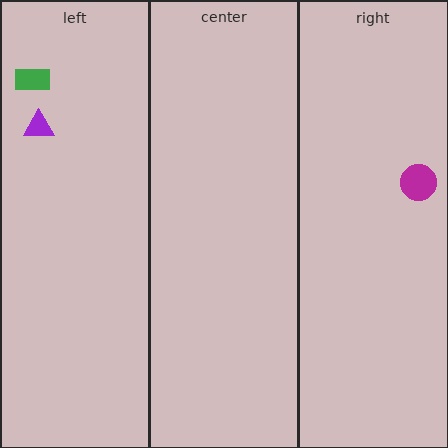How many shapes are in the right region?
1.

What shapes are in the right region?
The magenta circle.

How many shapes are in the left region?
2.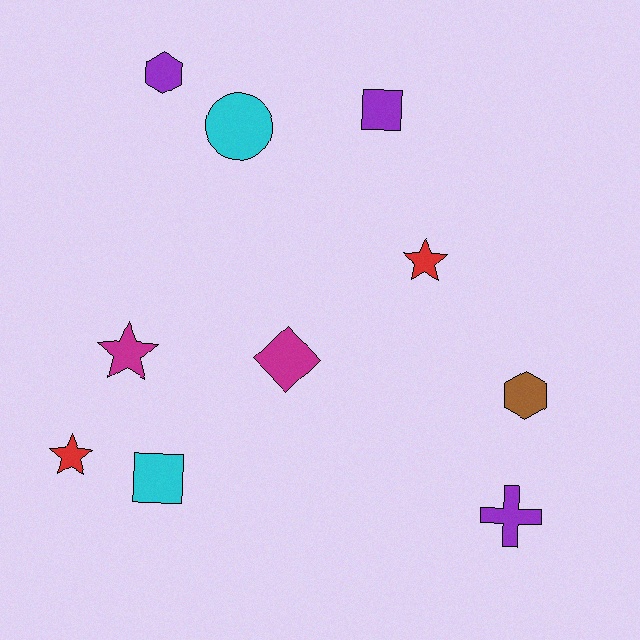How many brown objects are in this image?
There is 1 brown object.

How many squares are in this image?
There are 2 squares.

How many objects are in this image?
There are 10 objects.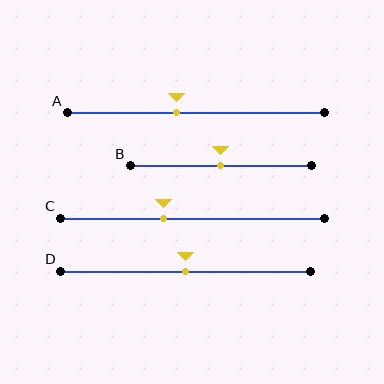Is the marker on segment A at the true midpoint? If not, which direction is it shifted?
No, the marker on segment A is shifted to the left by about 8% of the segment length.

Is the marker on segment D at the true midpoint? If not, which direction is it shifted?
Yes, the marker on segment D is at the true midpoint.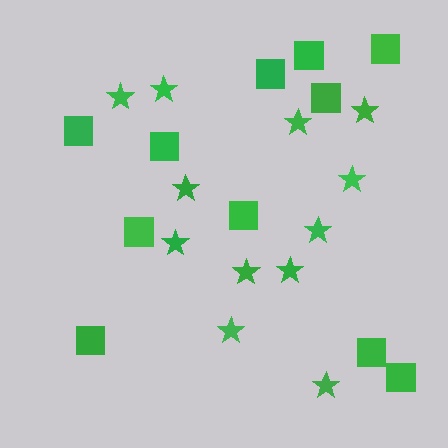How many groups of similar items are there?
There are 2 groups: one group of squares (11) and one group of stars (12).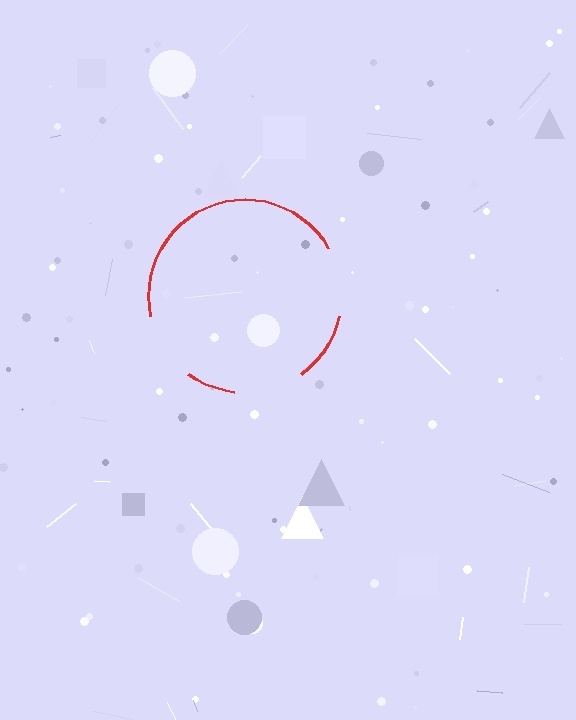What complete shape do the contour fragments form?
The contour fragments form a circle.